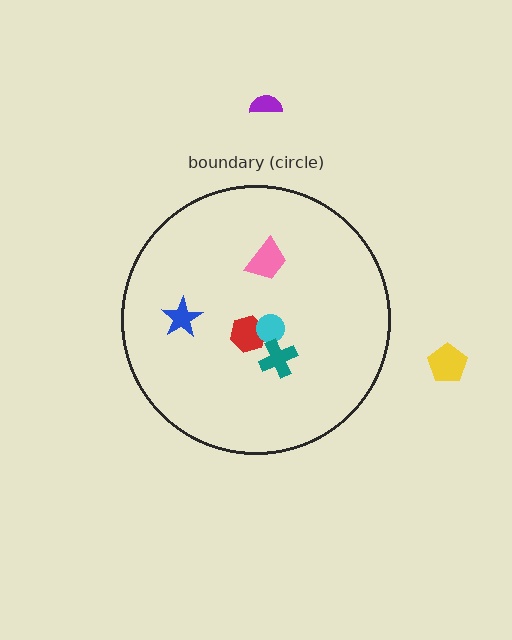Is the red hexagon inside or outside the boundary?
Inside.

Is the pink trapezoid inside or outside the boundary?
Inside.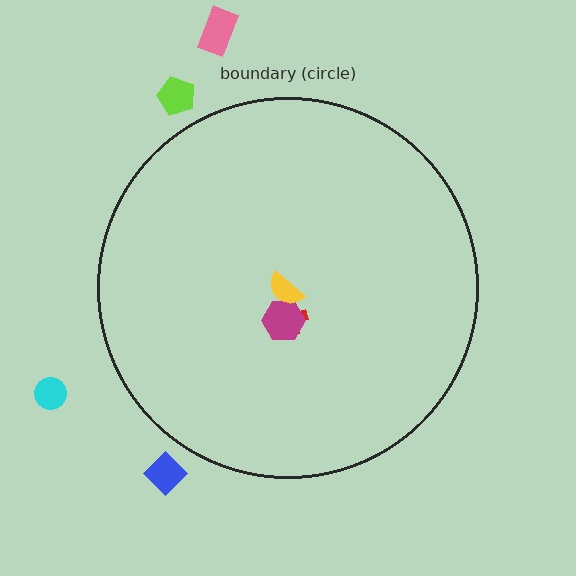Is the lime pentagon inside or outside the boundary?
Outside.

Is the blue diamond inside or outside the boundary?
Outside.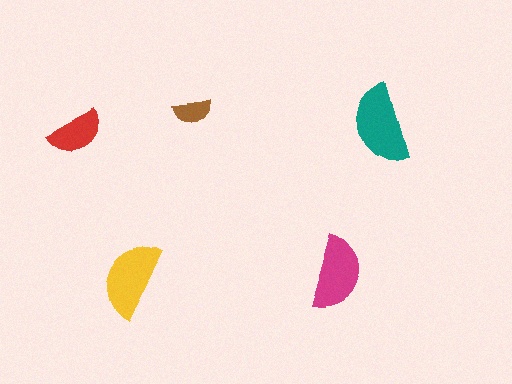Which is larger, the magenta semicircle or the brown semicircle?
The magenta one.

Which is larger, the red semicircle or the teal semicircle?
The teal one.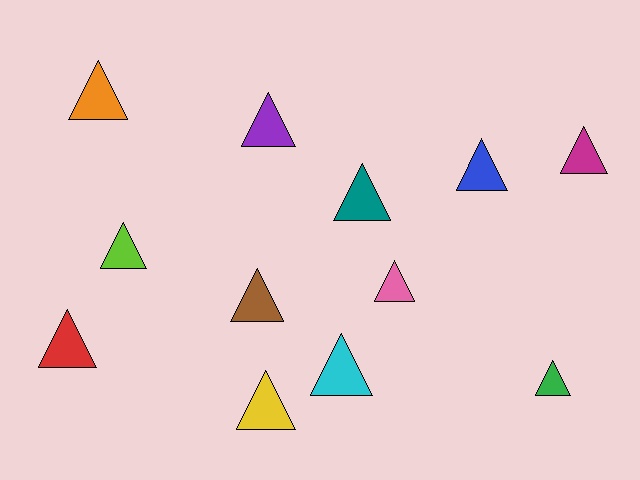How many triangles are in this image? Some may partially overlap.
There are 12 triangles.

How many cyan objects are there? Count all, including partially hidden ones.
There is 1 cyan object.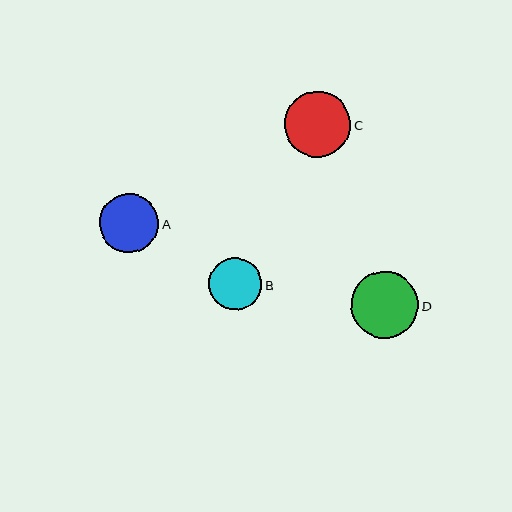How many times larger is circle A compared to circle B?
Circle A is approximately 1.1 times the size of circle B.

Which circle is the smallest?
Circle B is the smallest with a size of approximately 53 pixels.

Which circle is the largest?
Circle D is the largest with a size of approximately 67 pixels.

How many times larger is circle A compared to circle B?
Circle A is approximately 1.1 times the size of circle B.